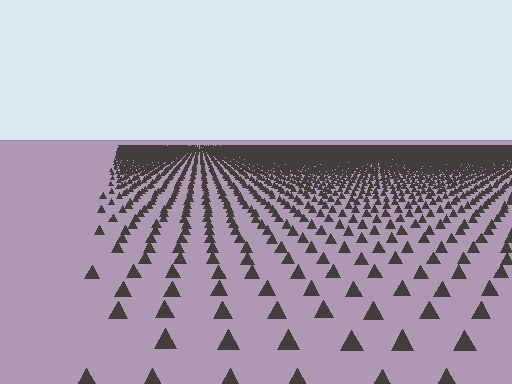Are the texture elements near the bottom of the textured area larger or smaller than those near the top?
Larger. Near the bottom, elements are closer to the viewer and appear at a bigger on-screen size.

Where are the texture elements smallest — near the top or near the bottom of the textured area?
Near the top.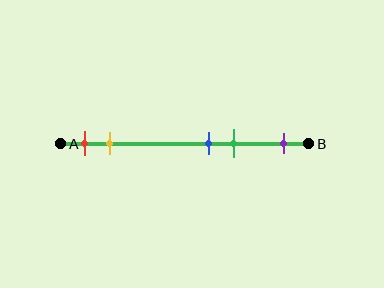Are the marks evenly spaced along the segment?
No, the marks are not evenly spaced.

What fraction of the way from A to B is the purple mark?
The purple mark is approximately 90% (0.9) of the way from A to B.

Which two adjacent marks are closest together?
The blue and green marks are the closest adjacent pair.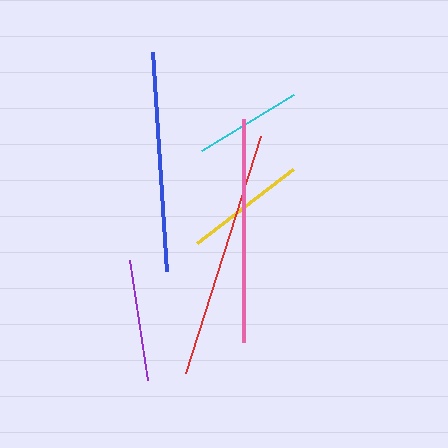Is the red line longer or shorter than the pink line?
The red line is longer than the pink line.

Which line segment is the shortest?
The cyan line is the shortest at approximately 107 pixels.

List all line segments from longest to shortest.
From longest to shortest: red, pink, blue, purple, yellow, cyan.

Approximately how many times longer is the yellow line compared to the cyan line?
The yellow line is approximately 1.1 times the length of the cyan line.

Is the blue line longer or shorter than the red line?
The red line is longer than the blue line.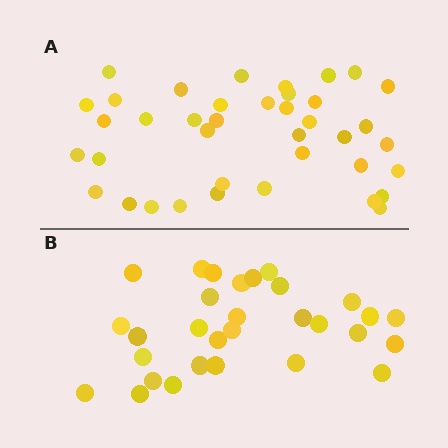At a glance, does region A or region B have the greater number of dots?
Region A (the top region) has more dots.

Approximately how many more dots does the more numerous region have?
Region A has roughly 8 or so more dots than region B.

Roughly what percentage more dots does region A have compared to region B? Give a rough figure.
About 30% more.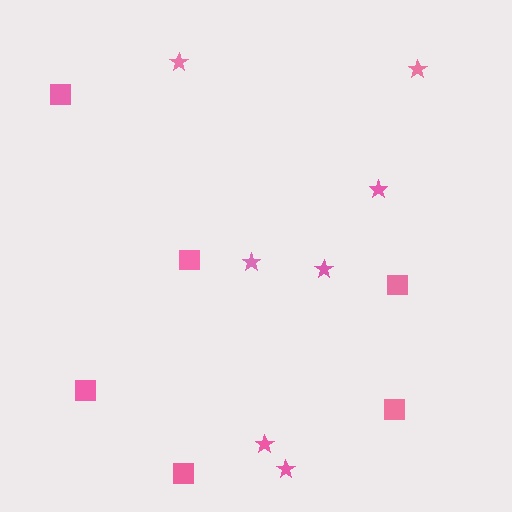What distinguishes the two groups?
There are 2 groups: one group of stars (7) and one group of squares (6).